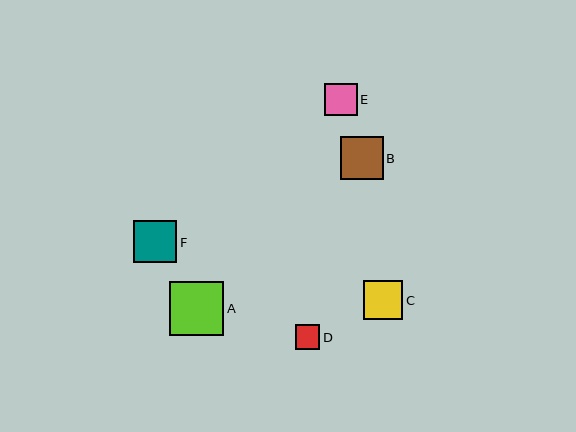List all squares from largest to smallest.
From largest to smallest: A, F, B, C, E, D.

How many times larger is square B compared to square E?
Square B is approximately 1.3 times the size of square E.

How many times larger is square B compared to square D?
Square B is approximately 1.7 times the size of square D.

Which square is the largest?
Square A is the largest with a size of approximately 54 pixels.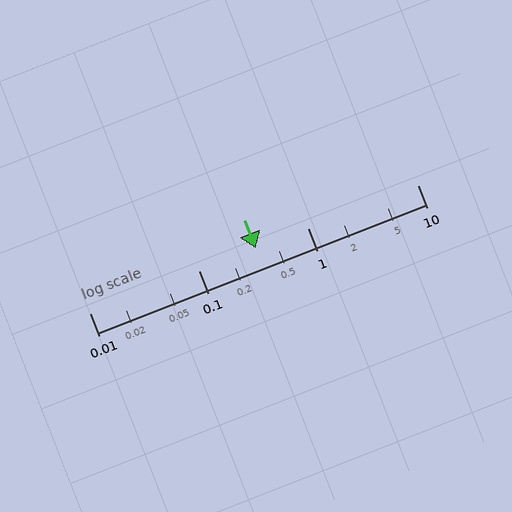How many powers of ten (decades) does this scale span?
The scale spans 3 decades, from 0.01 to 10.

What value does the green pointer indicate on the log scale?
The pointer indicates approximately 0.33.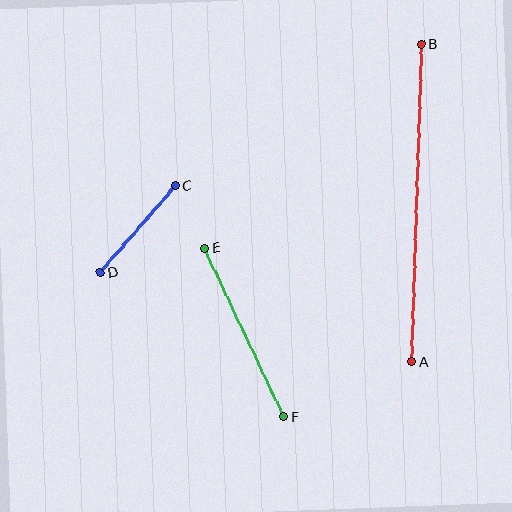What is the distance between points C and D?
The distance is approximately 115 pixels.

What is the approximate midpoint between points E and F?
The midpoint is at approximately (244, 333) pixels.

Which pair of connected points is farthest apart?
Points A and B are farthest apart.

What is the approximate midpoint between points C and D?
The midpoint is at approximately (138, 229) pixels.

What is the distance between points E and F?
The distance is approximately 186 pixels.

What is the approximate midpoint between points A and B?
The midpoint is at approximately (417, 203) pixels.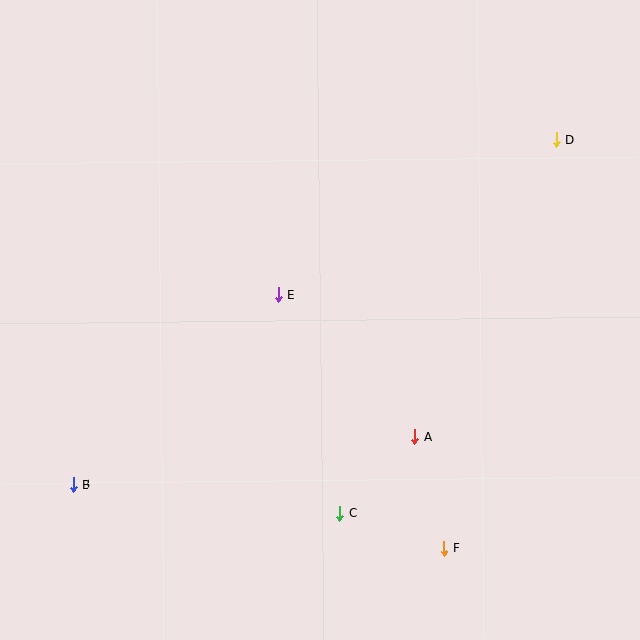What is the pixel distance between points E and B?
The distance between E and B is 279 pixels.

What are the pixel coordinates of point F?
Point F is at (444, 548).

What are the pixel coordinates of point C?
Point C is at (340, 513).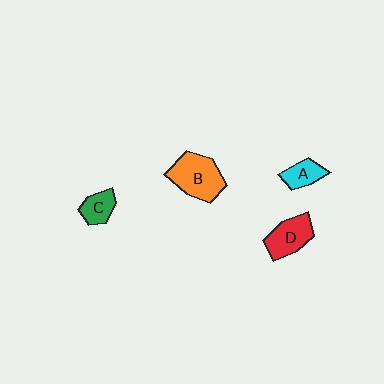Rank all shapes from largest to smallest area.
From largest to smallest: B (orange), D (red), C (green), A (cyan).